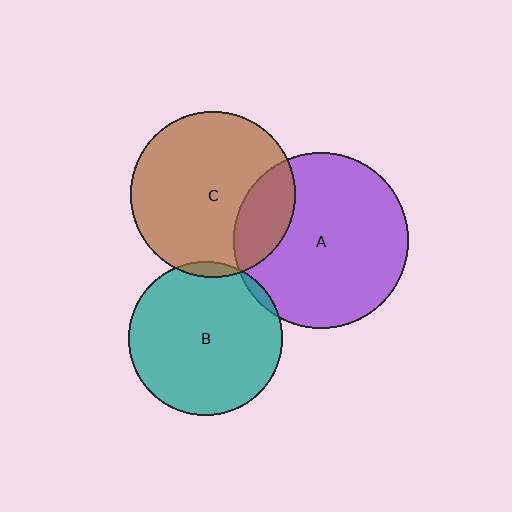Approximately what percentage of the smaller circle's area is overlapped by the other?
Approximately 5%.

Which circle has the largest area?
Circle A (purple).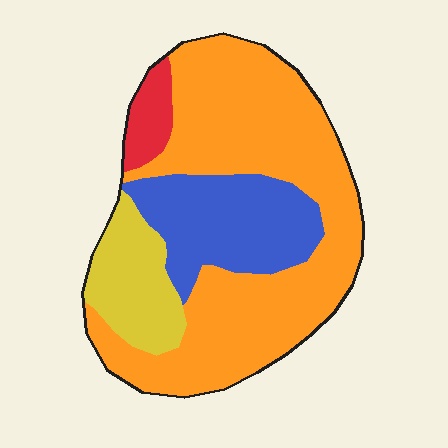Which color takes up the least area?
Red, at roughly 5%.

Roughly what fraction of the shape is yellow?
Yellow covers about 15% of the shape.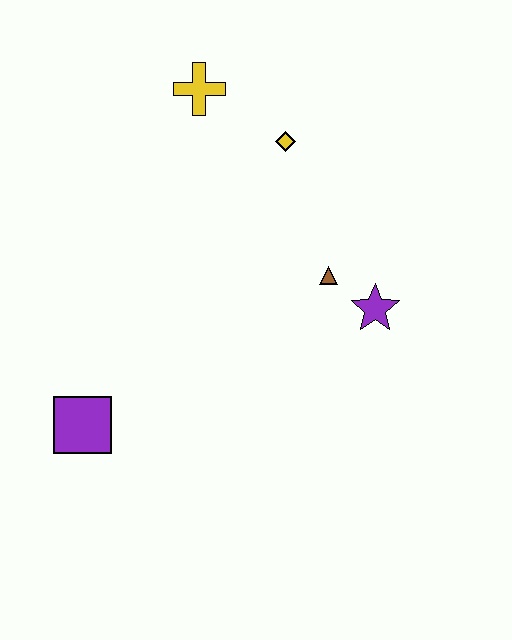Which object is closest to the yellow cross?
The yellow diamond is closest to the yellow cross.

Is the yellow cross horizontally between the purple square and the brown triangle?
Yes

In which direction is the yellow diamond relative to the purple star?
The yellow diamond is above the purple star.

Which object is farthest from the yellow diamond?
The purple square is farthest from the yellow diamond.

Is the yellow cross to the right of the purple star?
No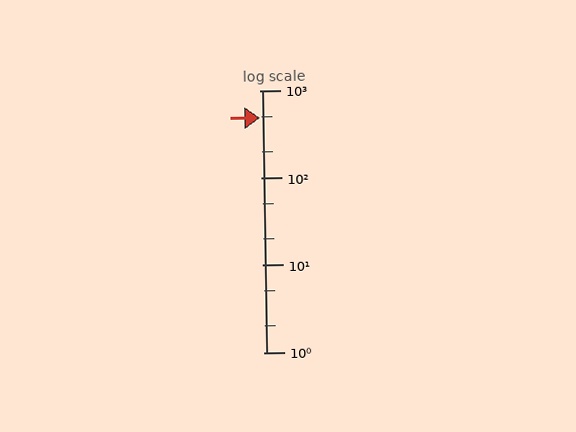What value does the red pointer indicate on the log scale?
The pointer indicates approximately 490.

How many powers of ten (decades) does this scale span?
The scale spans 3 decades, from 1 to 1000.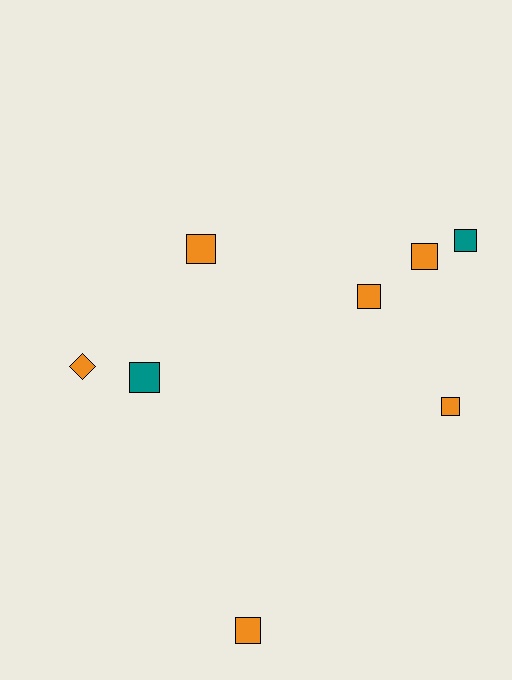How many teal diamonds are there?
There are no teal diamonds.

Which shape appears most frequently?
Square, with 7 objects.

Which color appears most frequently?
Orange, with 6 objects.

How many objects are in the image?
There are 8 objects.